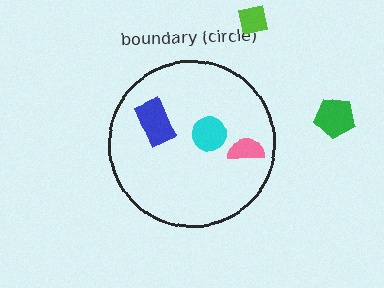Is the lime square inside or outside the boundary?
Outside.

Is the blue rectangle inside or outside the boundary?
Inside.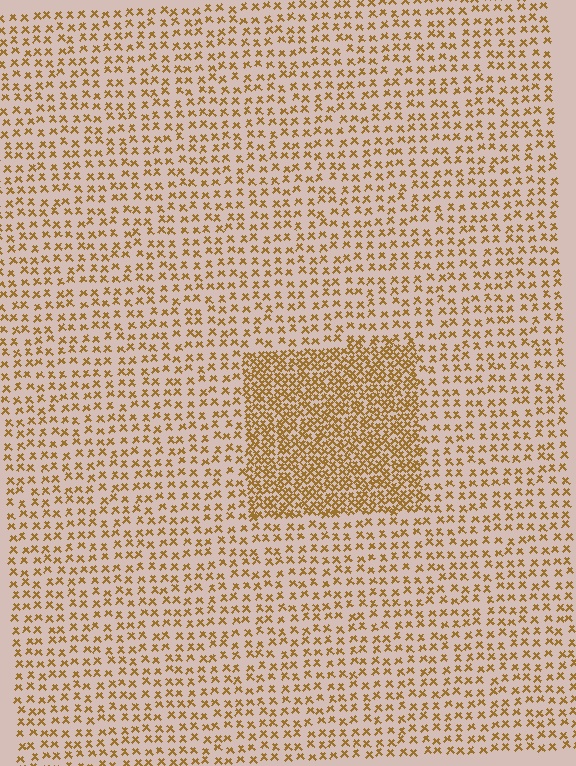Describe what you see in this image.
The image contains small brown elements arranged at two different densities. A rectangle-shaped region is visible where the elements are more densely packed than the surrounding area.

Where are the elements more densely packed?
The elements are more densely packed inside the rectangle boundary.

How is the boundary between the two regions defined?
The boundary is defined by a change in element density (approximately 2.3x ratio). All elements are the same color, size, and shape.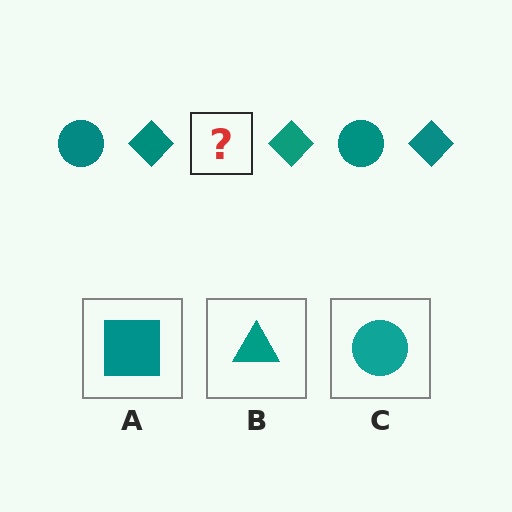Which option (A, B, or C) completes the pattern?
C.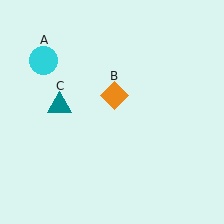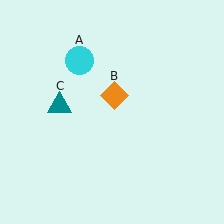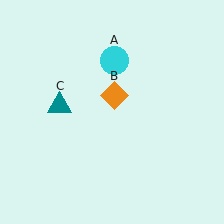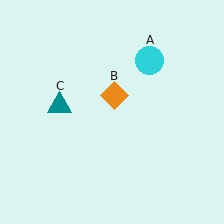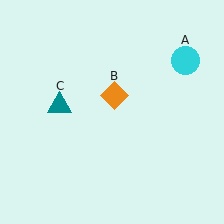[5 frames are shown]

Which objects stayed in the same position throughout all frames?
Orange diamond (object B) and teal triangle (object C) remained stationary.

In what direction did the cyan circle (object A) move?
The cyan circle (object A) moved right.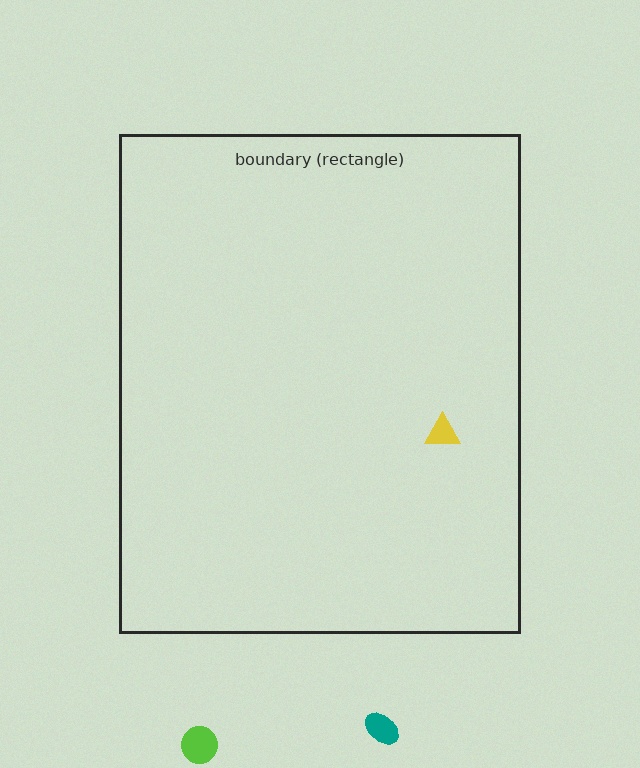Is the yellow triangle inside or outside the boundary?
Inside.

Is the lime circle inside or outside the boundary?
Outside.